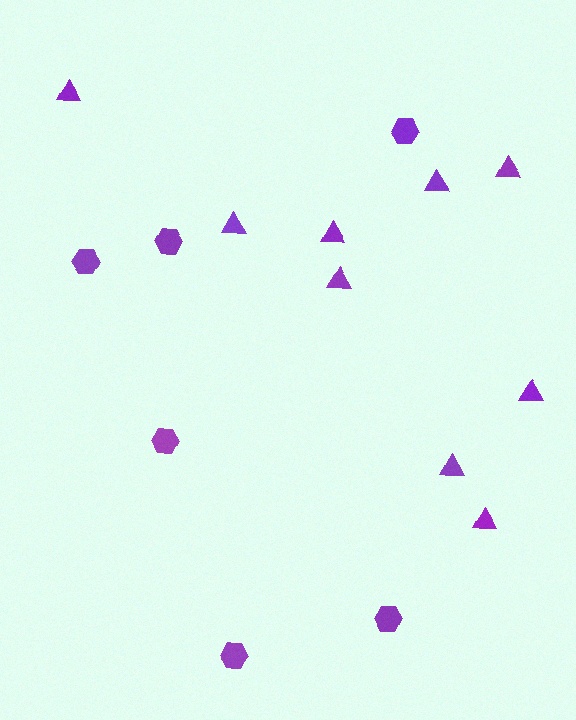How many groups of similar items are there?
There are 2 groups: one group of triangles (9) and one group of hexagons (6).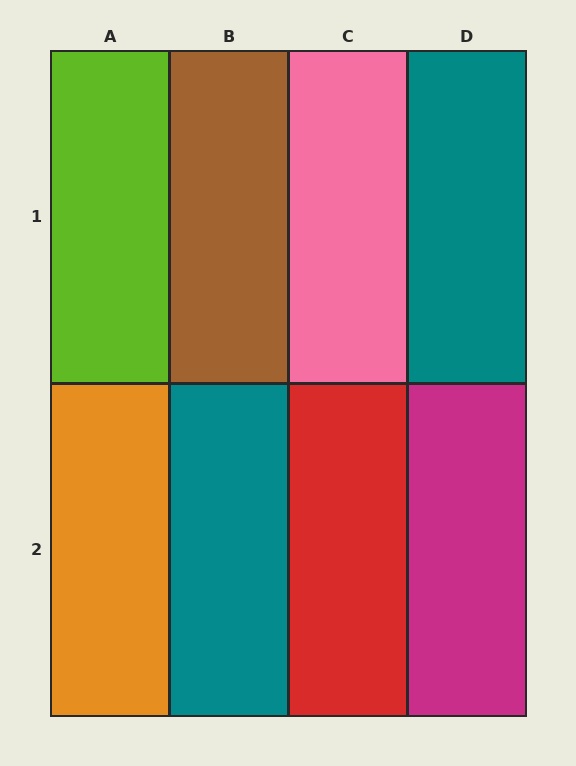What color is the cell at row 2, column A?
Orange.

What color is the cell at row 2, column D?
Magenta.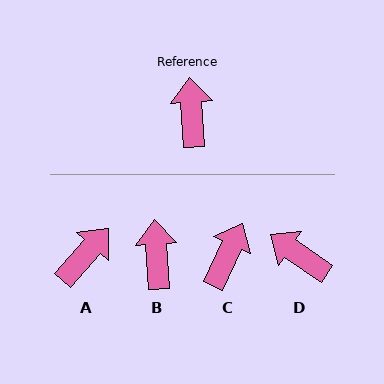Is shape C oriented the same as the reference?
No, it is off by about 29 degrees.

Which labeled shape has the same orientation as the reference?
B.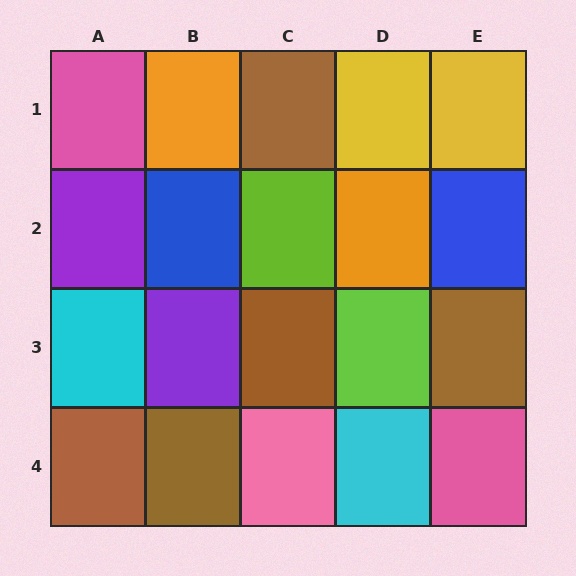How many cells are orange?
2 cells are orange.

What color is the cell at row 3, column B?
Purple.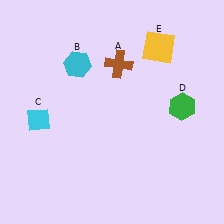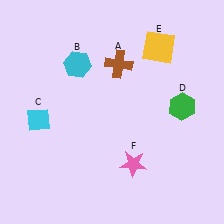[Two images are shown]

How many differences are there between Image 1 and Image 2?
There is 1 difference between the two images.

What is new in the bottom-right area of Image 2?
A pink star (F) was added in the bottom-right area of Image 2.